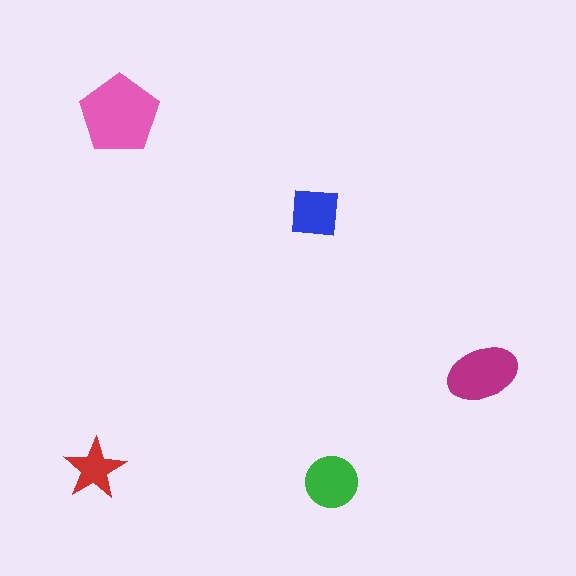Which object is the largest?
The pink pentagon.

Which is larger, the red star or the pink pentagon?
The pink pentagon.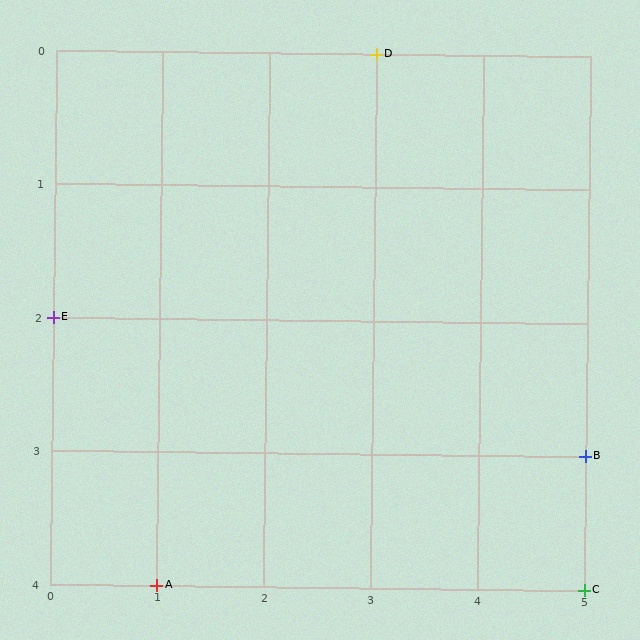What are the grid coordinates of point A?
Point A is at grid coordinates (1, 4).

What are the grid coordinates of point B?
Point B is at grid coordinates (5, 3).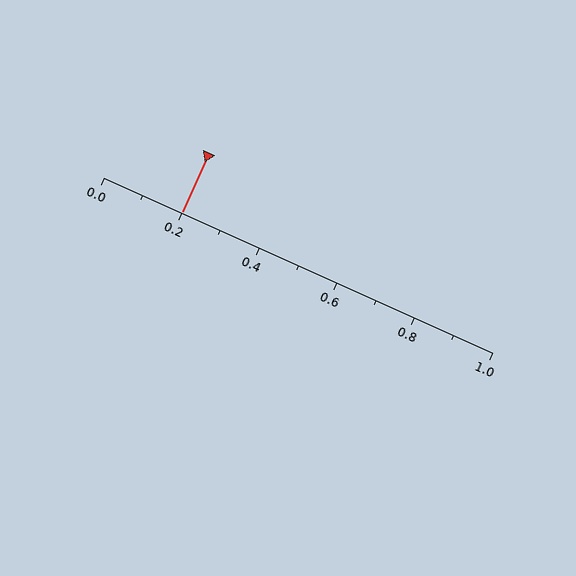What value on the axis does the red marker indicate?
The marker indicates approximately 0.2.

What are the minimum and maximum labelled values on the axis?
The axis runs from 0.0 to 1.0.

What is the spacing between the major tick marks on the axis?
The major ticks are spaced 0.2 apart.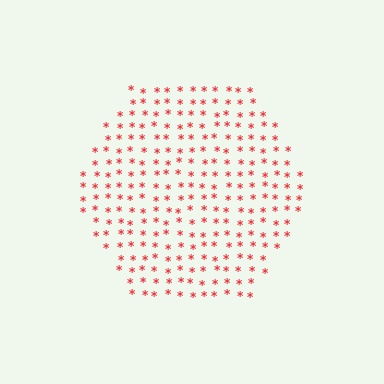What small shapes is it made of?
It is made of small asterisks.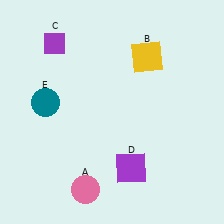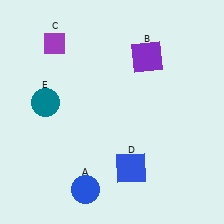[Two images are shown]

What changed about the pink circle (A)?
In Image 1, A is pink. In Image 2, it changed to blue.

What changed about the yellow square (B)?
In Image 1, B is yellow. In Image 2, it changed to purple.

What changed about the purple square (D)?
In Image 1, D is purple. In Image 2, it changed to blue.